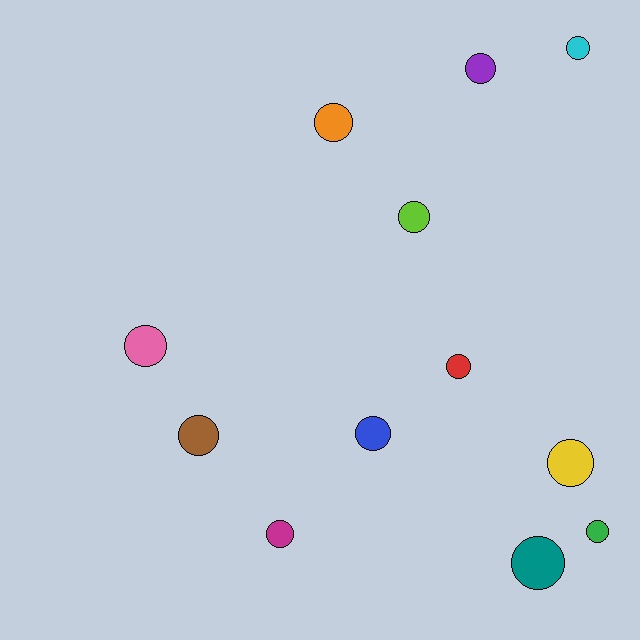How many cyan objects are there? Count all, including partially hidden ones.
There is 1 cyan object.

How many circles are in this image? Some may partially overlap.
There are 12 circles.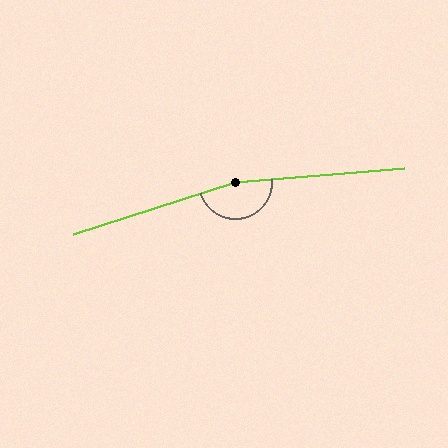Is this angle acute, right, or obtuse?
It is obtuse.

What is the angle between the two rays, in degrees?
Approximately 167 degrees.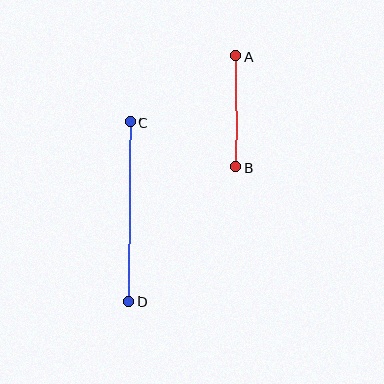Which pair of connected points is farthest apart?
Points C and D are farthest apart.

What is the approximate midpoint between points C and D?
The midpoint is at approximately (129, 212) pixels.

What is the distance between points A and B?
The distance is approximately 111 pixels.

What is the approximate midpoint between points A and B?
The midpoint is at approximately (236, 112) pixels.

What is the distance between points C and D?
The distance is approximately 180 pixels.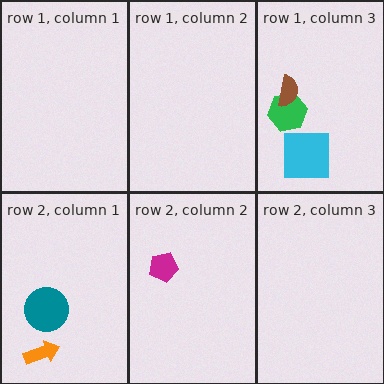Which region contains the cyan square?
The row 1, column 3 region.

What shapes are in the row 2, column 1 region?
The orange arrow, the teal circle.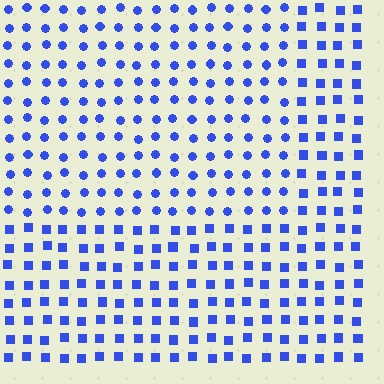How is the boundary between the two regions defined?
The boundary is defined by a change in element shape: circles inside vs. squares outside. All elements share the same color and spacing.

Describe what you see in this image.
The image is filled with small blue elements arranged in a uniform grid. A rectangle-shaped region contains circles, while the surrounding area contains squares. The boundary is defined purely by the change in element shape.